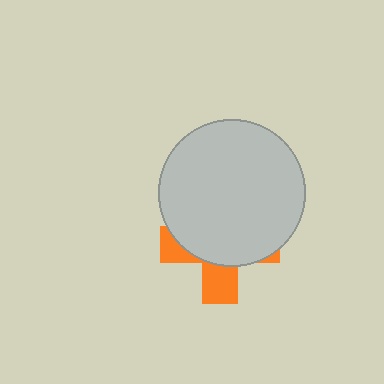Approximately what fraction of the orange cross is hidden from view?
Roughly 69% of the orange cross is hidden behind the light gray circle.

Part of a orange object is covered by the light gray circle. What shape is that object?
It is a cross.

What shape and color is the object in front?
The object in front is a light gray circle.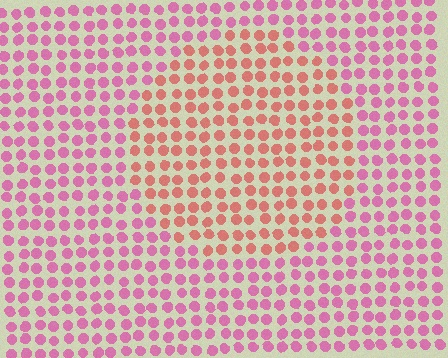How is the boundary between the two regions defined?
The boundary is defined purely by a slight shift in hue (about 38 degrees). Spacing, size, and orientation are identical on both sides.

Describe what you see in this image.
The image is filled with small pink elements in a uniform arrangement. A circle-shaped region is visible where the elements are tinted to a slightly different hue, forming a subtle color boundary.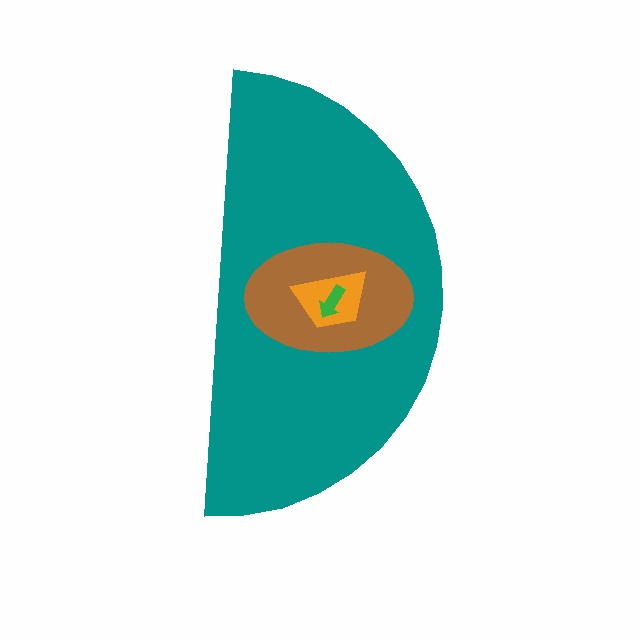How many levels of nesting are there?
4.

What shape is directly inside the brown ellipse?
The orange trapezoid.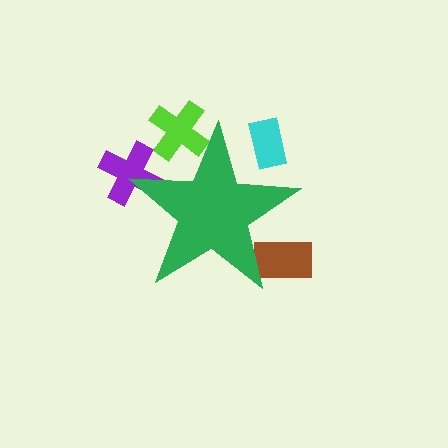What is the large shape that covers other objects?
A green star.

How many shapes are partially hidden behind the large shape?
4 shapes are partially hidden.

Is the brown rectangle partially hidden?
Yes, the brown rectangle is partially hidden behind the green star.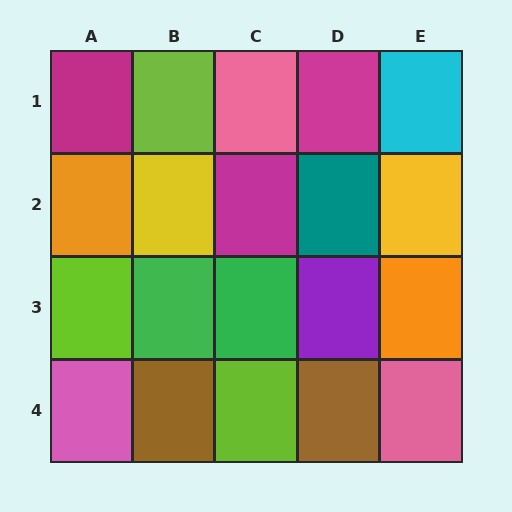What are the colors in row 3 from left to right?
Lime, green, green, purple, orange.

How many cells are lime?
3 cells are lime.